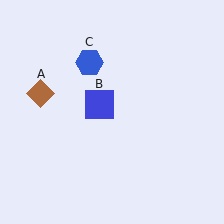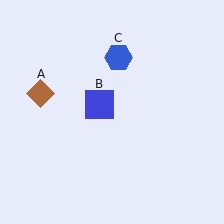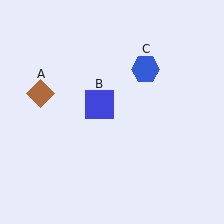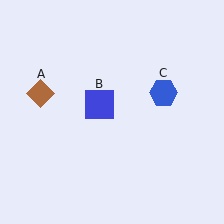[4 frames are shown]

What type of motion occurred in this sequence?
The blue hexagon (object C) rotated clockwise around the center of the scene.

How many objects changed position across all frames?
1 object changed position: blue hexagon (object C).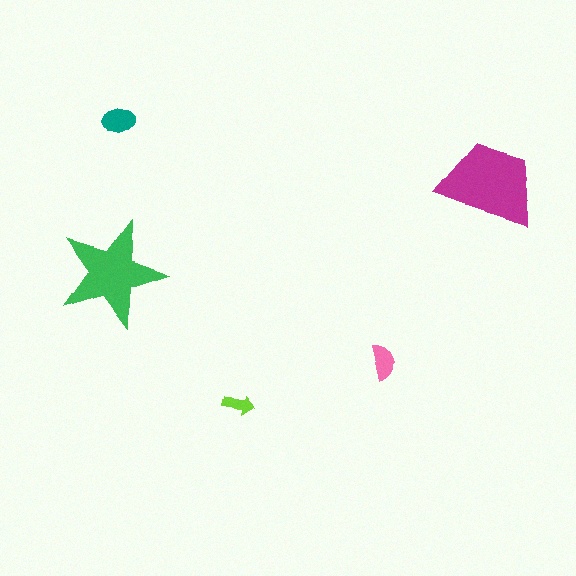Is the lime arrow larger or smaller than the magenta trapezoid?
Smaller.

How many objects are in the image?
There are 5 objects in the image.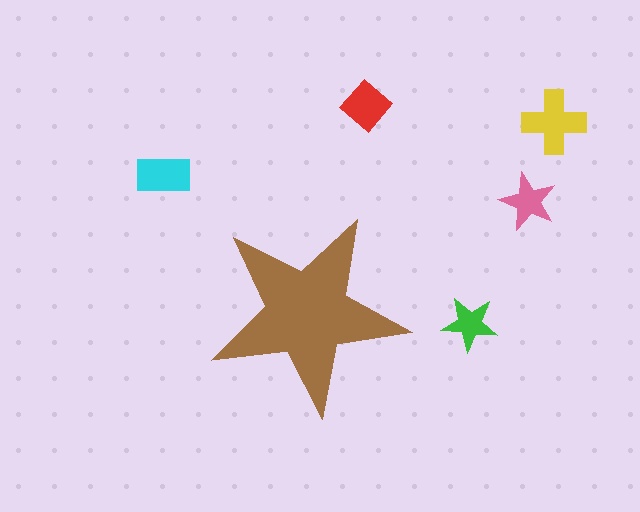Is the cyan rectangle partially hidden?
No, the cyan rectangle is fully visible.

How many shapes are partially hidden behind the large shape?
0 shapes are partially hidden.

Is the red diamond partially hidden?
No, the red diamond is fully visible.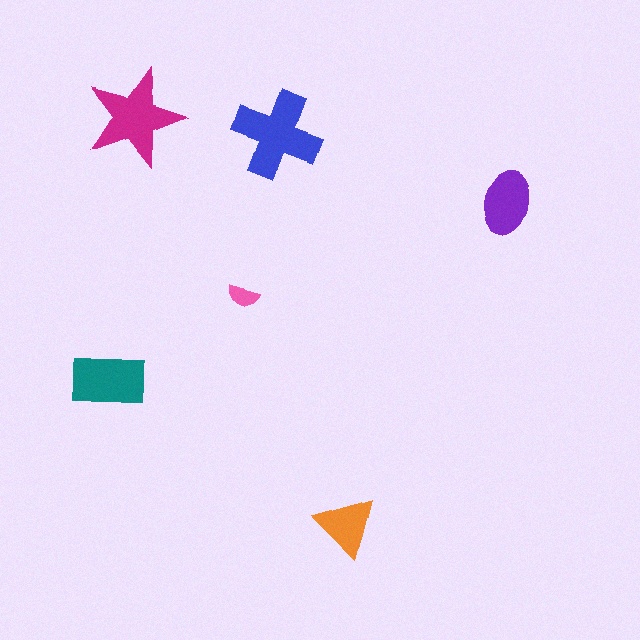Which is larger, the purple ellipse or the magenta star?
The magenta star.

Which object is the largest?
The blue cross.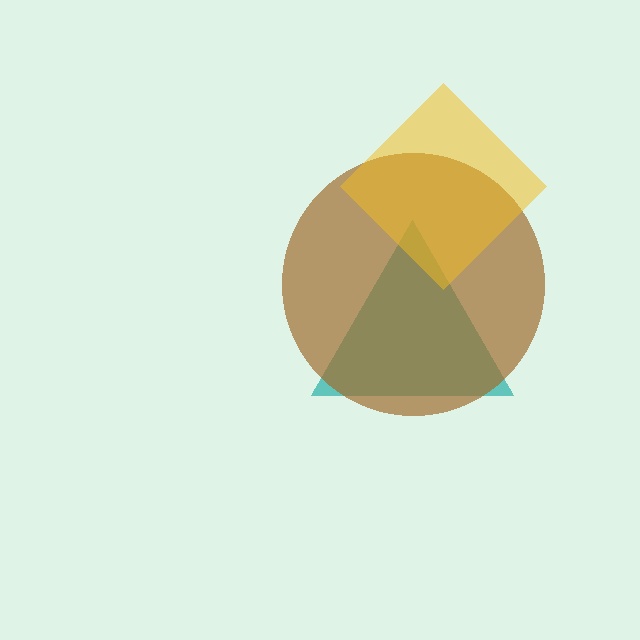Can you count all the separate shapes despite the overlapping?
Yes, there are 3 separate shapes.